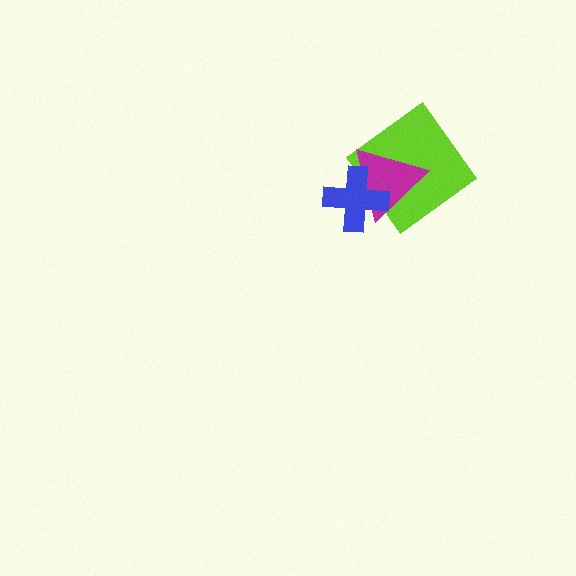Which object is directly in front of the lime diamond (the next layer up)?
The magenta triangle is directly in front of the lime diamond.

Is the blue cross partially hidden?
No, no other shape covers it.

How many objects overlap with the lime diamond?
2 objects overlap with the lime diamond.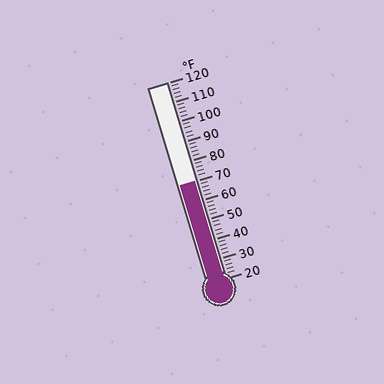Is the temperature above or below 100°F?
The temperature is below 100°F.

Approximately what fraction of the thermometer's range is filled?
The thermometer is filled to approximately 50% of its range.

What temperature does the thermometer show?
The thermometer shows approximately 70°F.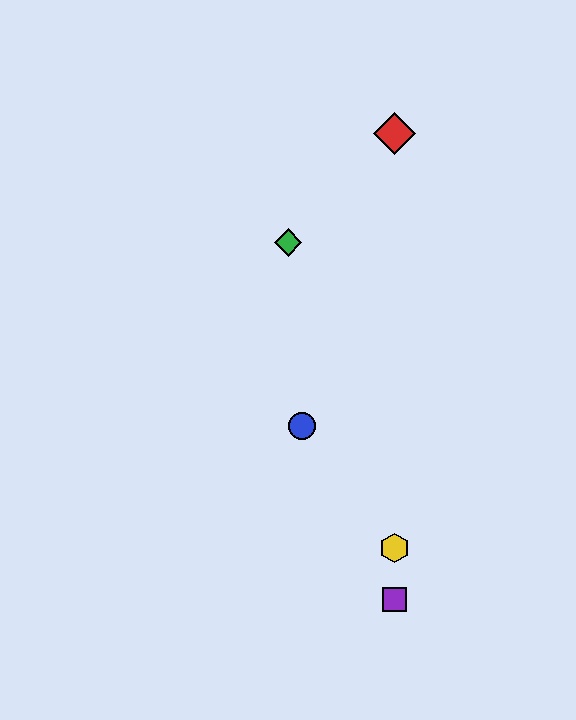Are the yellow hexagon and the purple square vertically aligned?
Yes, both are at x≈394.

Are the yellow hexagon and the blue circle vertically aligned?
No, the yellow hexagon is at x≈394 and the blue circle is at x≈302.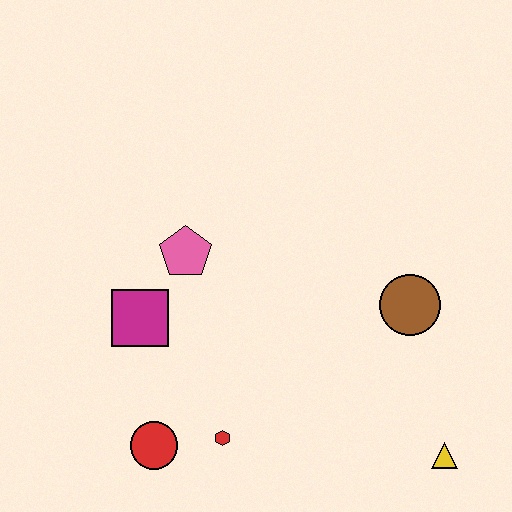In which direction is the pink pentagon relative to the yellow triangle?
The pink pentagon is to the left of the yellow triangle.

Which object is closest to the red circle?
The red hexagon is closest to the red circle.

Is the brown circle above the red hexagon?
Yes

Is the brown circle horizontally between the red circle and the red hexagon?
No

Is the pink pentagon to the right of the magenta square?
Yes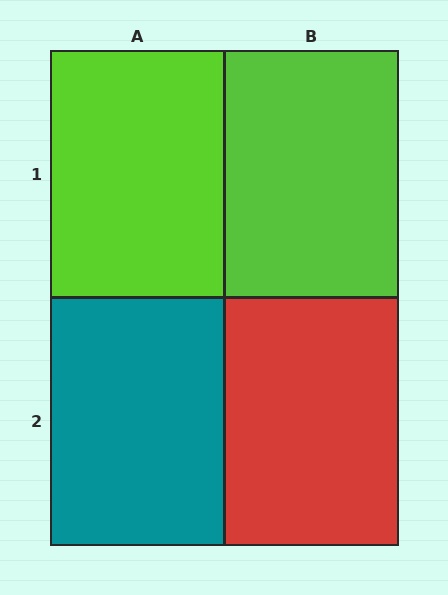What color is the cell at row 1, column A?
Lime.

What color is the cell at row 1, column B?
Lime.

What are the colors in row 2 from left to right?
Teal, red.